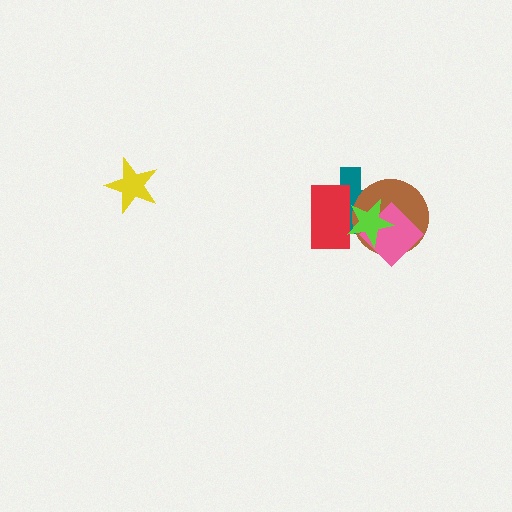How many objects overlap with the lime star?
4 objects overlap with the lime star.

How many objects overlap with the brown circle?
4 objects overlap with the brown circle.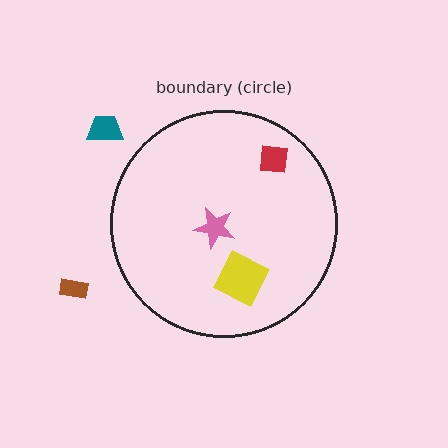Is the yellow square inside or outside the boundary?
Inside.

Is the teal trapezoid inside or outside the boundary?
Outside.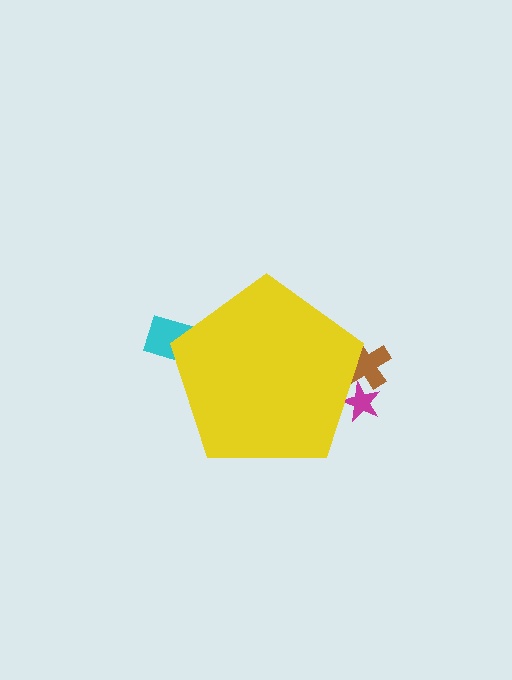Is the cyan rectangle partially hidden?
Yes, the cyan rectangle is partially hidden behind the yellow pentagon.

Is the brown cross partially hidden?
Yes, the brown cross is partially hidden behind the yellow pentagon.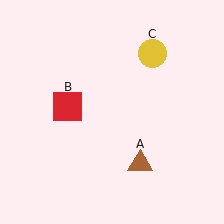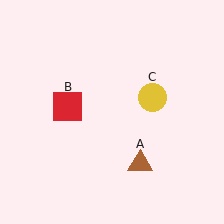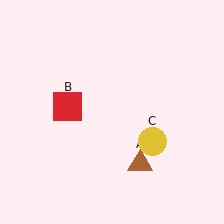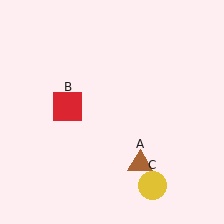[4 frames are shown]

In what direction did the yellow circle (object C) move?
The yellow circle (object C) moved down.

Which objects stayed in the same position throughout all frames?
Brown triangle (object A) and red square (object B) remained stationary.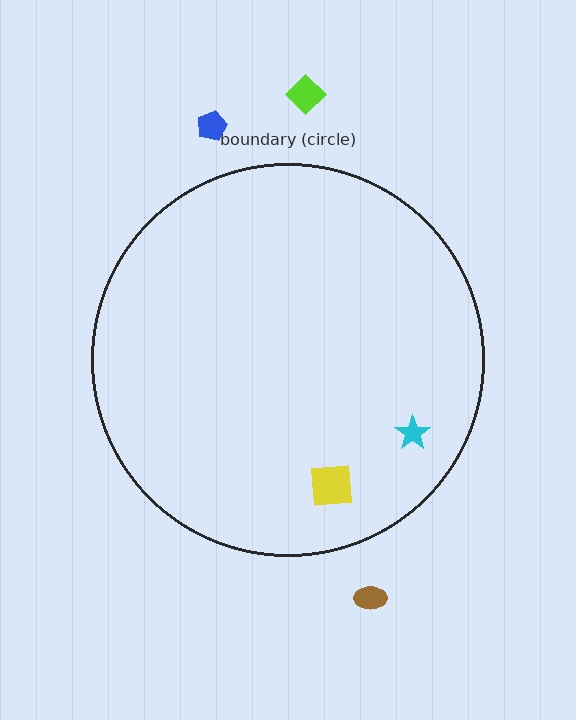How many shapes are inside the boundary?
2 inside, 3 outside.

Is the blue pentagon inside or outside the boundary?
Outside.